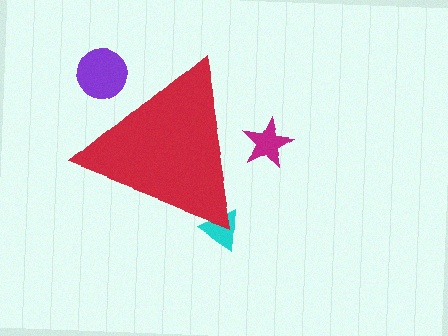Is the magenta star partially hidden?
Yes, the magenta star is partially hidden behind the red triangle.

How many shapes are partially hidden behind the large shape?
3 shapes are partially hidden.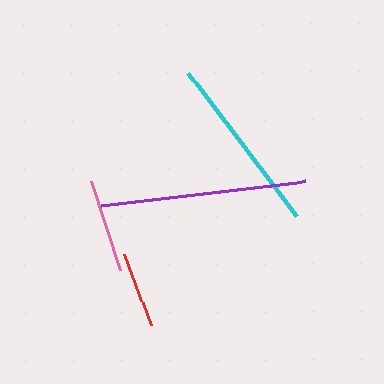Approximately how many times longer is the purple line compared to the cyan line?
The purple line is approximately 1.1 times the length of the cyan line.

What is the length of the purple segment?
The purple segment is approximately 206 pixels long.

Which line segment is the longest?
The purple line is the longest at approximately 206 pixels.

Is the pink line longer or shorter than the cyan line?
The cyan line is longer than the pink line.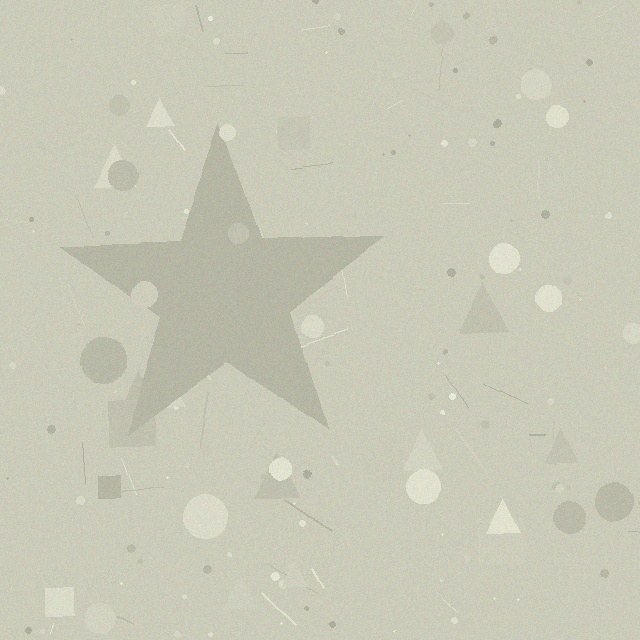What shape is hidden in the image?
A star is hidden in the image.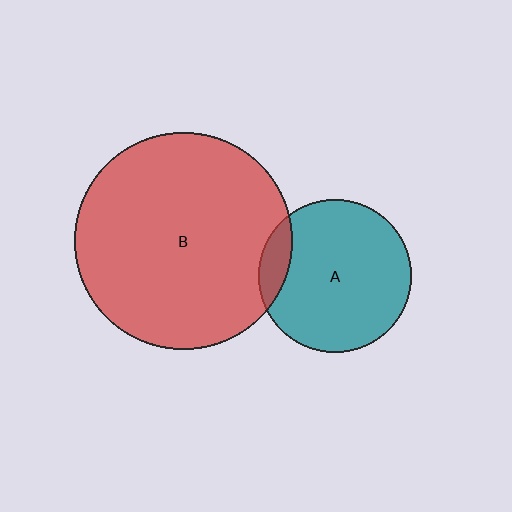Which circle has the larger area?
Circle B (red).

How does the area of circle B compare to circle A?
Approximately 2.0 times.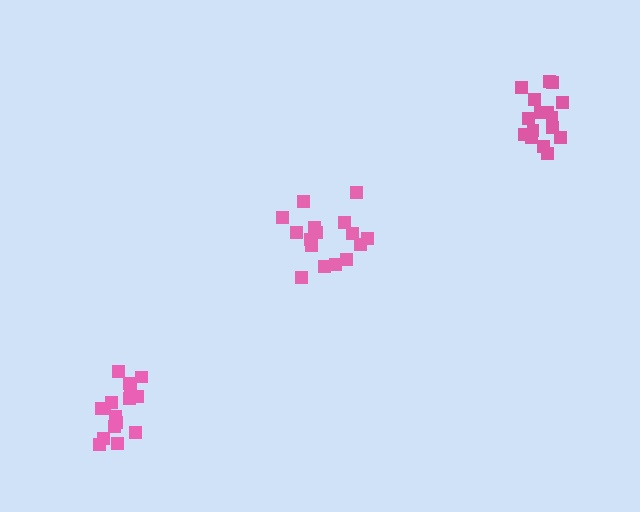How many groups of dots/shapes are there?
There are 3 groups.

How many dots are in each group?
Group 1: 16 dots, Group 2: 16 dots, Group 3: 16 dots (48 total).